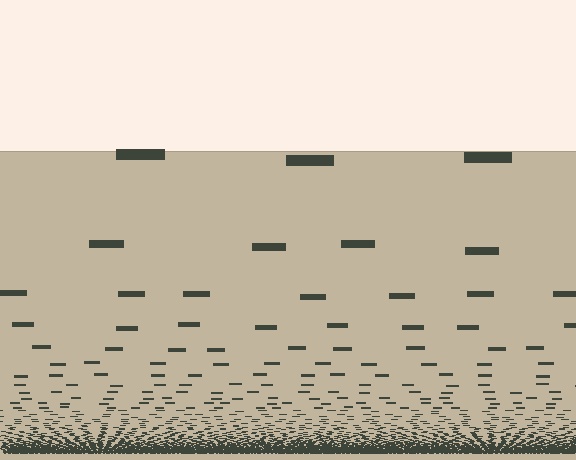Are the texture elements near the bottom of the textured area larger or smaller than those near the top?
Smaller. The gradient is inverted — elements near the bottom are smaller and denser.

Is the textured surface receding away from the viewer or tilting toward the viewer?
The surface appears to tilt toward the viewer. Texture elements get larger and sparser toward the top.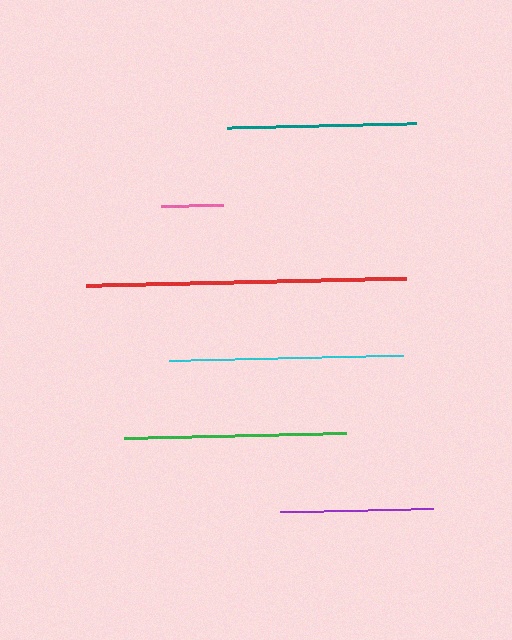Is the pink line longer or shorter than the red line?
The red line is longer than the pink line.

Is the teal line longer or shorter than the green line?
The green line is longer than the teal line.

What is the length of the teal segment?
The teal segment is approximately 189 pixels long.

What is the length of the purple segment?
The purple segment is approximately 153 pixels long.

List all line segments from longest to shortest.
From longest to shortest: red, cyan, green, teal, purple, pink.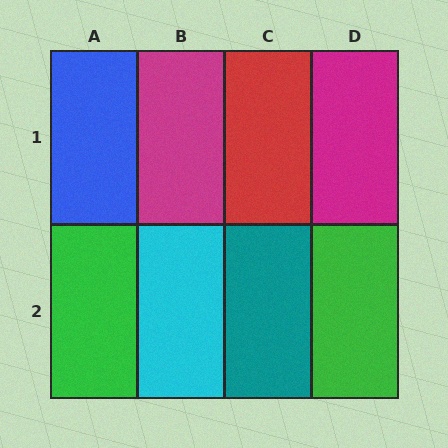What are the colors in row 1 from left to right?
Blue, magenta, red, magenta.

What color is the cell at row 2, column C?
Teal.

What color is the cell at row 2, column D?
Green.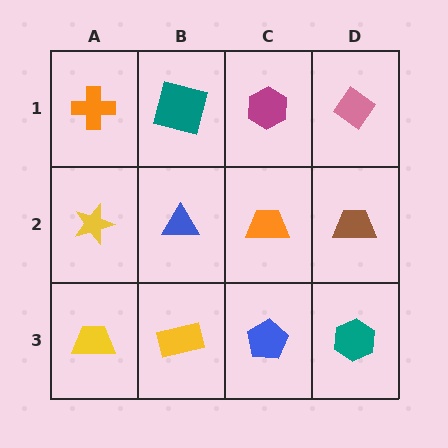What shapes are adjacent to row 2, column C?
A magenta hexagon (row 1, column C), a blue pentagon (row 3, column C), a blue triangle (row 2, column B), a brown trapezoid (row 2, column D).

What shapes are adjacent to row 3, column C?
An orange trapezoid (row 2, column C), a yellow rectangle (row 3, column B), a teal hexagon (row 3, column D).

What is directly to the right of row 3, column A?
A yellow rectangle.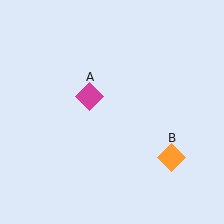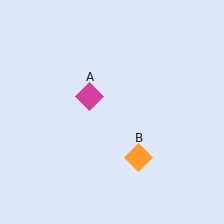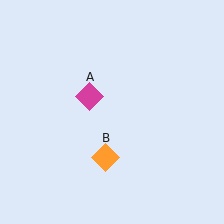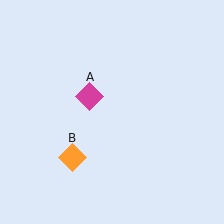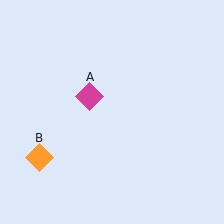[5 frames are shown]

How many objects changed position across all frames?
1 object changed position: orange diamond (object B).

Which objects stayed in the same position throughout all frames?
Magenta diamond (object A) remained stationary.